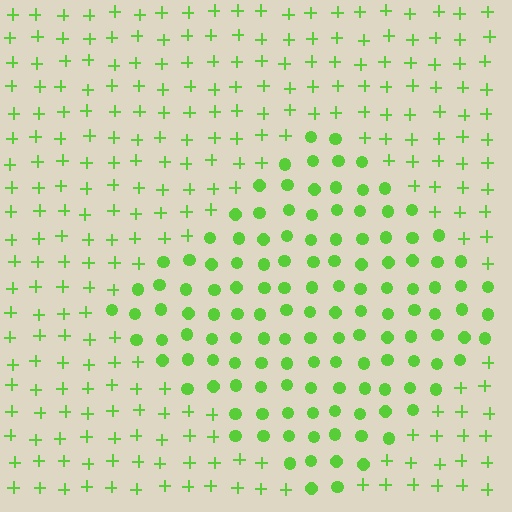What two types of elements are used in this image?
The image uses circles inside the diamond region and plus signs outside it.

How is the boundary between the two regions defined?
The boundary is defined by a change in element shape: circles inside vs. plus signs outside. All elements share the same color and spacing.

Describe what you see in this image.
The image is filled with small lime elements arranged in a uniform grid. A diamond-shaped region contains circles, while the surrounding area contains plus signs. The boundary is defined purely by the change in element shape.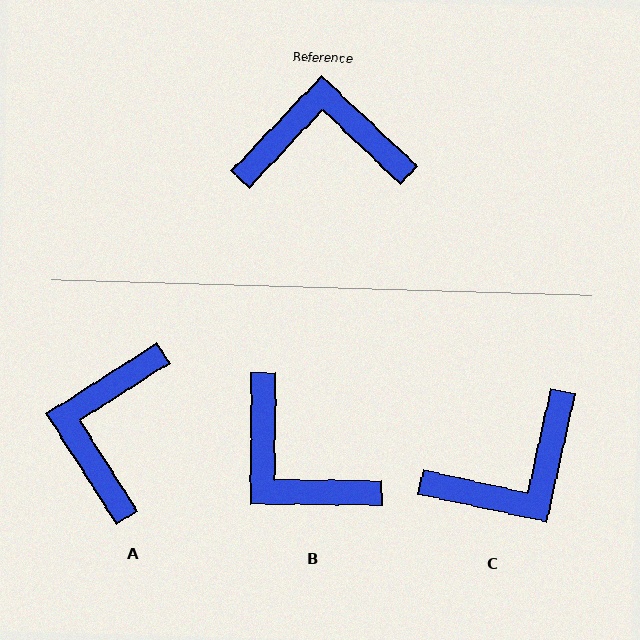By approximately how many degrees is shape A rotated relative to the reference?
Approximately 76 degrees counter-clockwise.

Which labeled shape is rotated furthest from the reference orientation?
C, about 149 degrees away.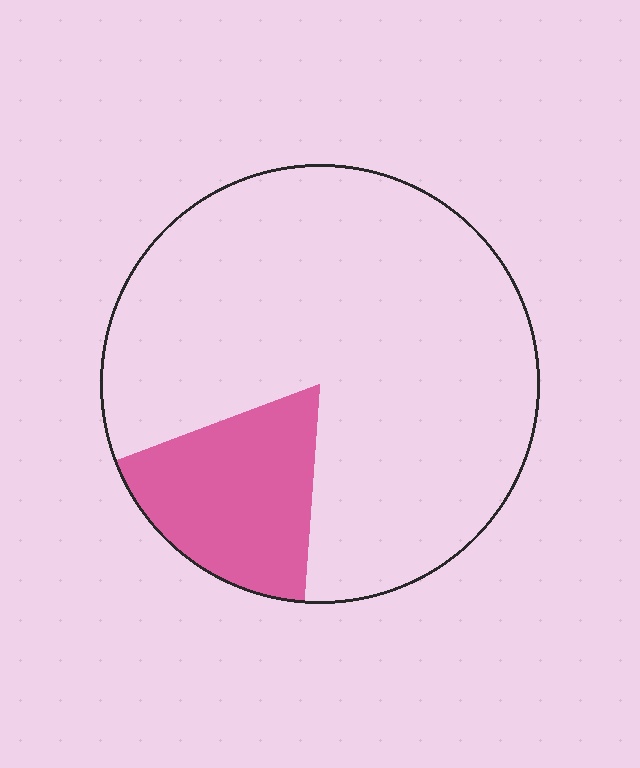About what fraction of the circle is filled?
About one sixth (1/6).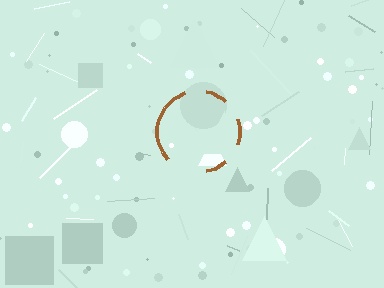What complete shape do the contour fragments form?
The contour fragments form a circle.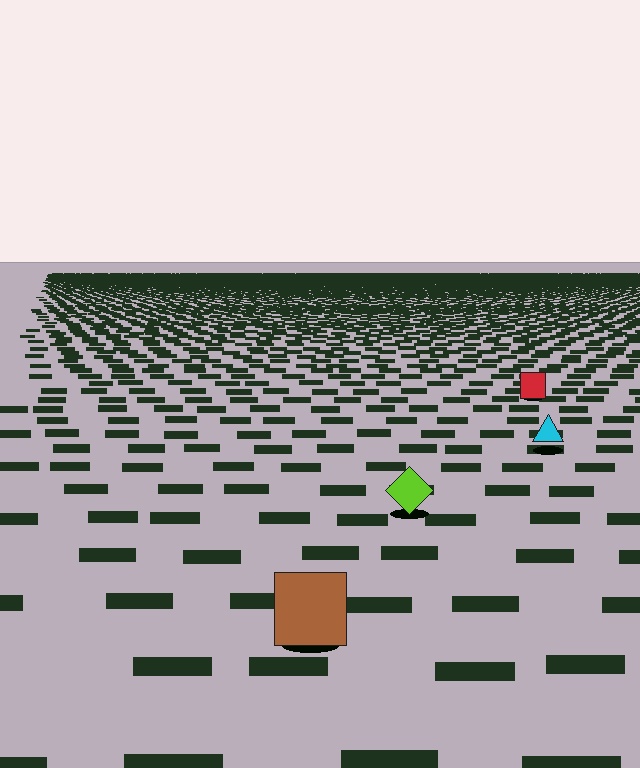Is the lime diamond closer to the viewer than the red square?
Yes. The lime diamond is closer — you can tell from the texture gradient: the ground texture is coarser near it.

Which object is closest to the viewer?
The brown square is closest. The texture marks near it are larger and more spread out.